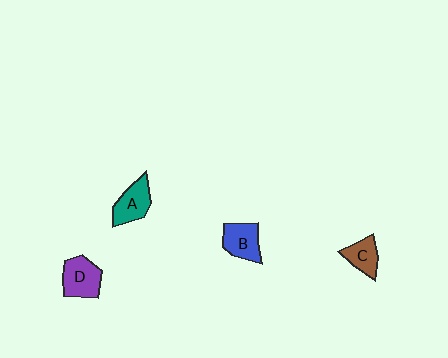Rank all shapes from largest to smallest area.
From largest to smallest: D (purple), A (teal), B (blue), C (brown).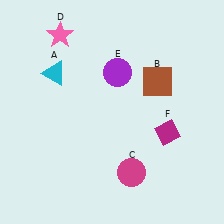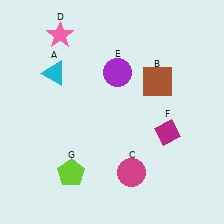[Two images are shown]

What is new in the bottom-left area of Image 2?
A lime pentagon (G) was added in the bottom-left area of Image 2.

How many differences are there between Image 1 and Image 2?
There is 1 difference between the two images.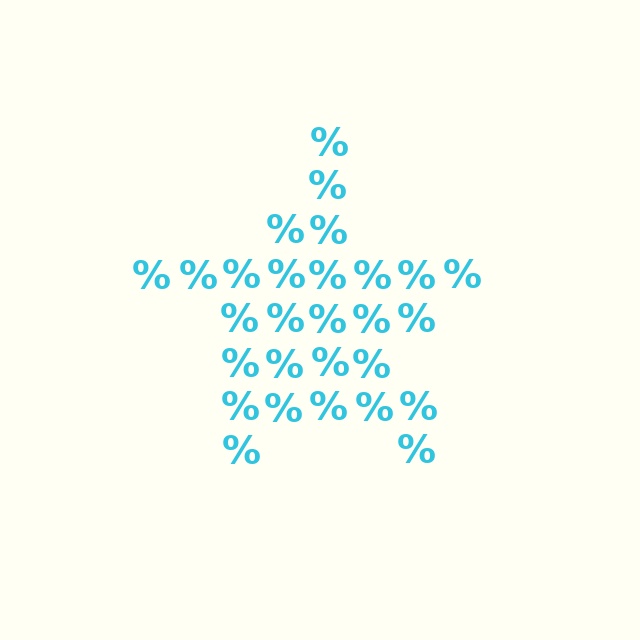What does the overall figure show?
The overall figure shows a star.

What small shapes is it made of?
It is made of small percent signs.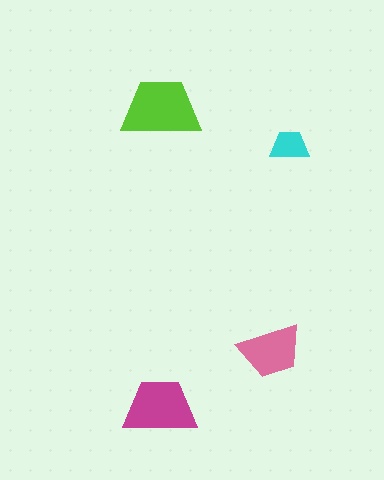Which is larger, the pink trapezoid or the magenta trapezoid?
The magenta one.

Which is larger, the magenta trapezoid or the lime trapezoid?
The lime one.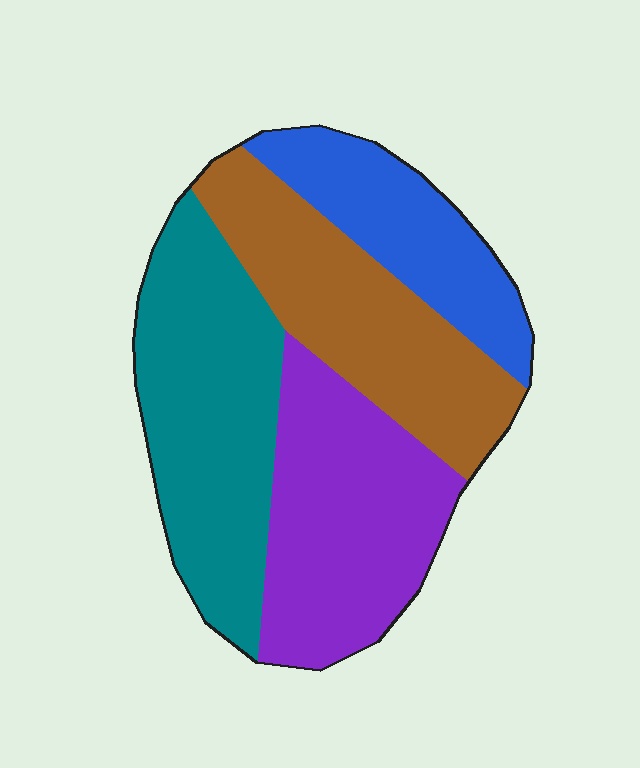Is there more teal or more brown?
Teal.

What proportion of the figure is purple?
Purple takes up between a quarter and a half of the figure.